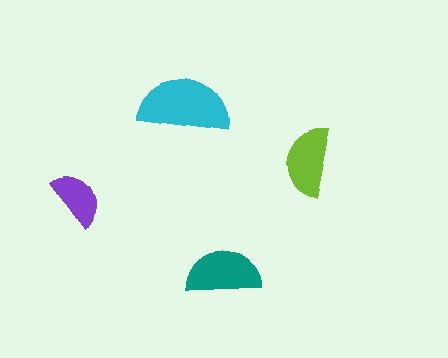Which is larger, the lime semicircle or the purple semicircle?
The lime one.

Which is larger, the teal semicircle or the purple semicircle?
The teal one.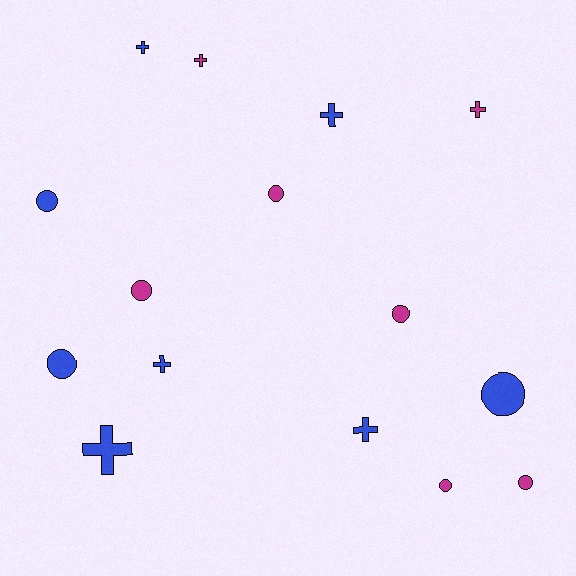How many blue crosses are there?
There are 5 blue crosses.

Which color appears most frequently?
Blue, with 8 objects.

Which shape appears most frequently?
Circle, with 8 objects.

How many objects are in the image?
There are 15 objects.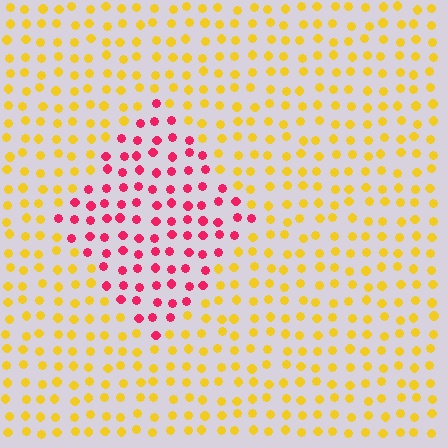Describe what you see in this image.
The image is filled with small yellow elements in a uniform arrangement. A diamond-shaped region is visible where the elements are tinted to a slightly different hue, forming a subtle color boundary.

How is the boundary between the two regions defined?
The boundary is defined purely by a slight shift in hue (about 69 degrees). Spacing, size, and orientation are identical on both sides.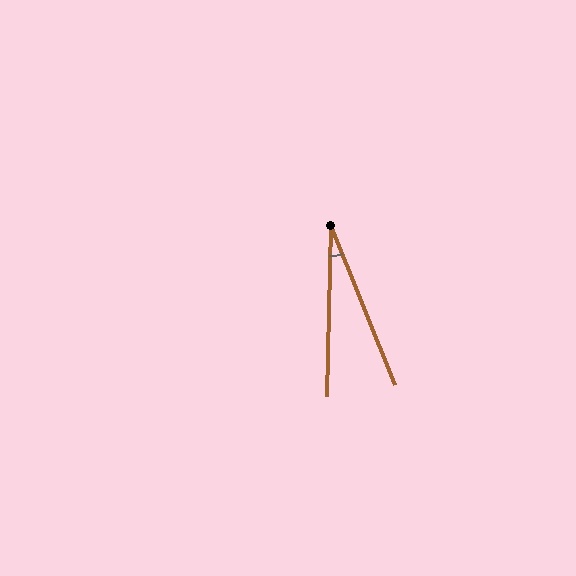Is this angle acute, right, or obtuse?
It is acute.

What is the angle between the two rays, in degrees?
Approximately 23 degrees.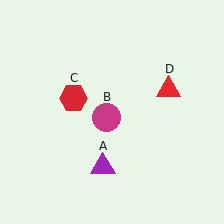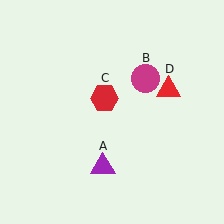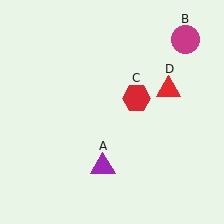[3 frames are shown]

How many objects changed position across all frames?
2 objects changed position: magenta circle (object B), red hexagon (object C).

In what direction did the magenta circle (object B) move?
The magenta circle (object B) moved up and to the right.